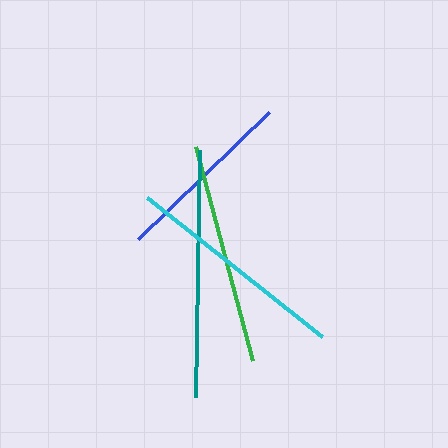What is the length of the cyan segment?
The cyan segment is approximately 223 pixels long.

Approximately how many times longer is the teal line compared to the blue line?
The teal line is approximately 1.4 times the length of the blue line.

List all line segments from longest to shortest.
From longest to shortest: teal, cyan, green, blue.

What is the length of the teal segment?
The teal segment is approximately 247 pixels long.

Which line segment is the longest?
The teal line is the longest at approximately 247 pixels.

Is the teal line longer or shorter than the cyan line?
The teal line is longer than the cyan line.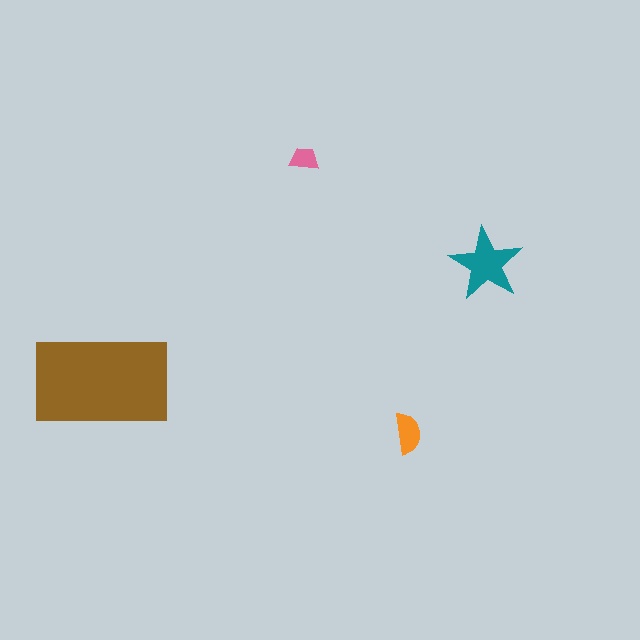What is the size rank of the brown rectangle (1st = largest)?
1st.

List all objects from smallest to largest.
The pink trapezoid, the orange semicircle, the teal star, the brown rectangle.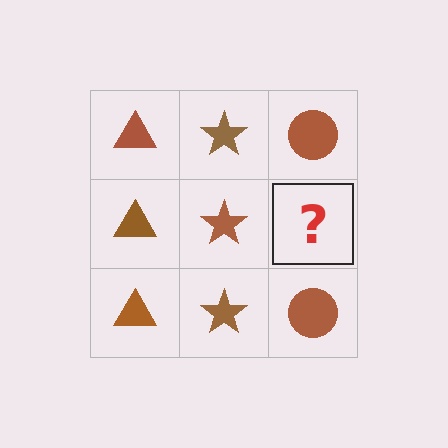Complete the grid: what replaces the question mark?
The question mark should be replaced with a brown circle.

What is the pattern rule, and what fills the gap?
The rule is that each column has a consistent shape. The gap should be filled with a brown circle.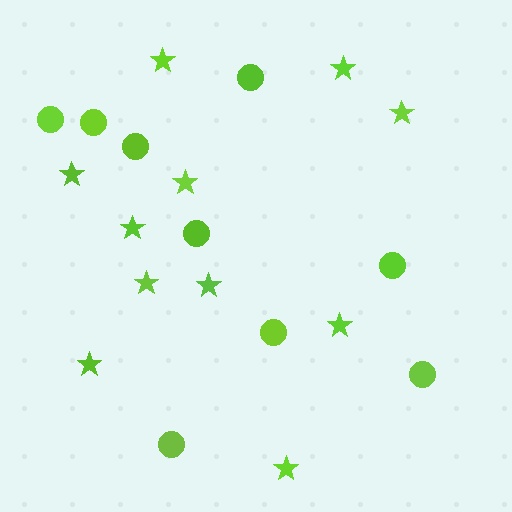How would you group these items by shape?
There are 2 groups: one group of stars (11) and one group of circles (9).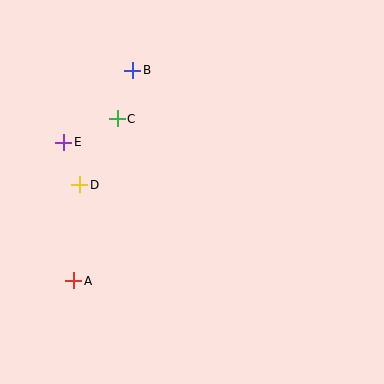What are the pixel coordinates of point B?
Point B is at (133, 70).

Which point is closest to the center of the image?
Point C at (117, 119) is closest to the center.